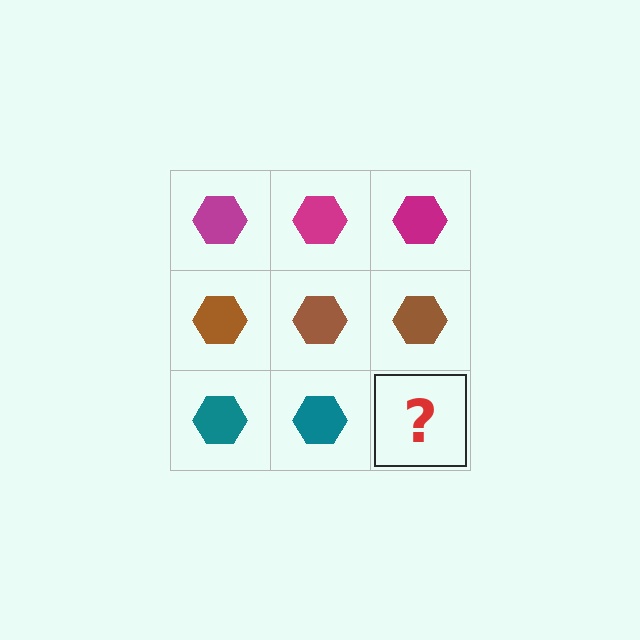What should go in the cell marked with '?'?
The missing cell should contain a teal hexagon.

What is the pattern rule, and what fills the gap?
The rule is that each row has a consistent color. The gap should be filled with a teal hexagon.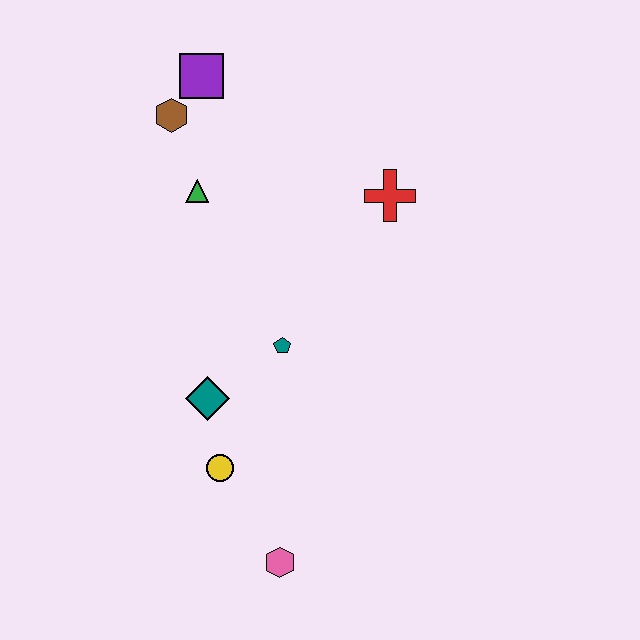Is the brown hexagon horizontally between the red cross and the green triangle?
No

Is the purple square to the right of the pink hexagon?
No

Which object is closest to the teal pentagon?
The teal diamond is closest to the teal pentagon.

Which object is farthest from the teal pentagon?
The purple square is farthest from the teal pentagon.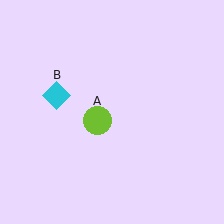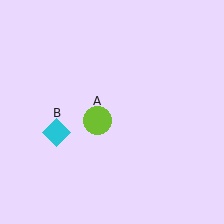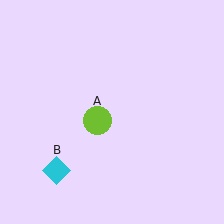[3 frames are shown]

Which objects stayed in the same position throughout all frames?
Lime circle (object A) remained stationary.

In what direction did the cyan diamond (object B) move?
The cyan diamond (object B) moved down.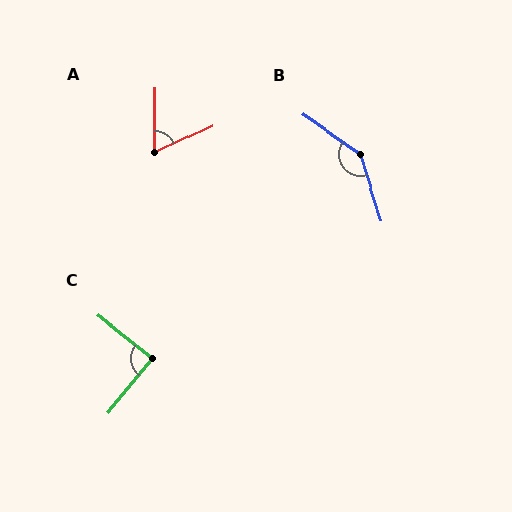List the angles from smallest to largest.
A (64°), C (89°), B (142°).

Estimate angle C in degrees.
Approximately 89 degrees.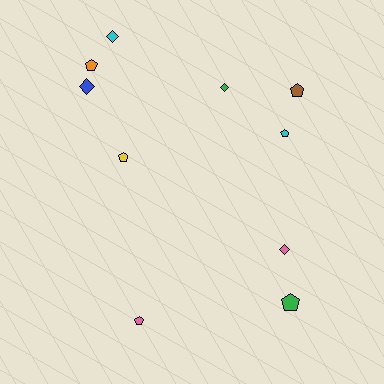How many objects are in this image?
There are 10 objects.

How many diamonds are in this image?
There are 4 diamonds.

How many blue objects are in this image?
There is 1 blue object.